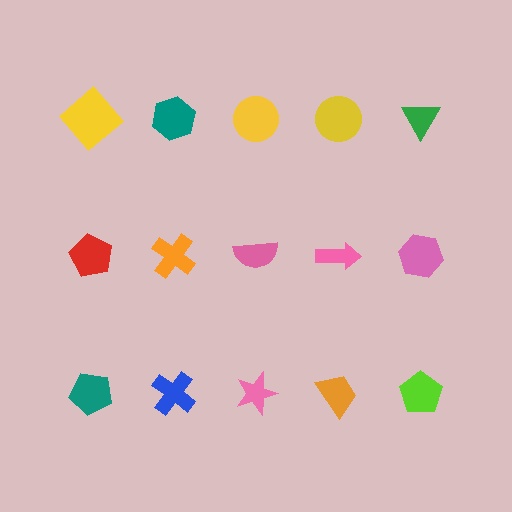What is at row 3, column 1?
A teal pentagon.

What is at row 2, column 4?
A pink arrow.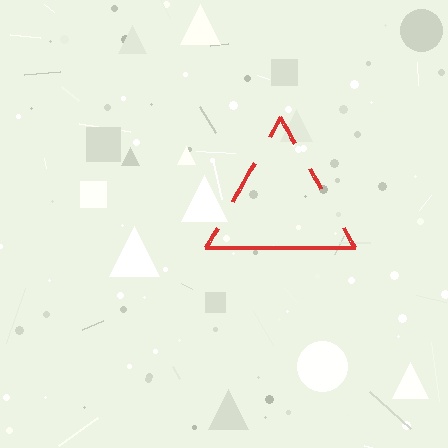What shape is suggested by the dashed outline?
The dashed outline suggests a triangle.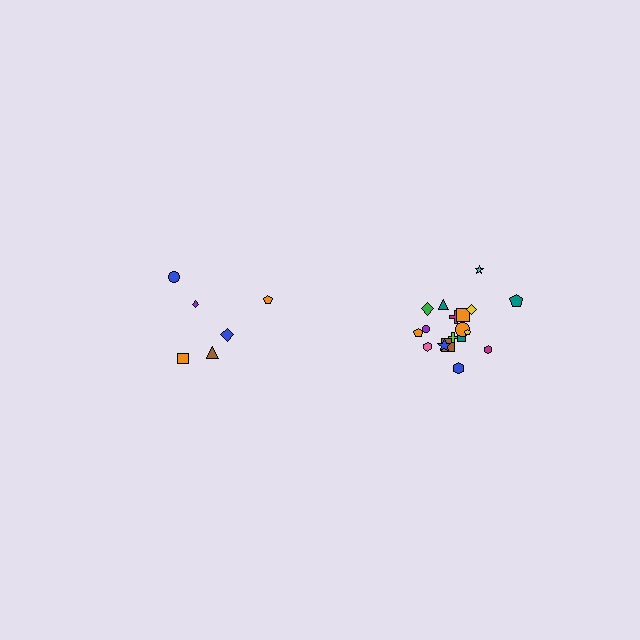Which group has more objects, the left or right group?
The right group.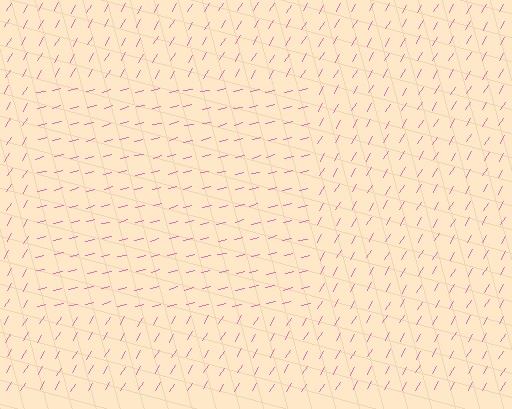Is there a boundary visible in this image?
Yes, there is a texture boundary formed by a change in line orientation.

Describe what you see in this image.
The image is filled with small pink line segments. A rectangle region in the image has lines oriented differently from the surrounding lines, creating a visible texture boundary.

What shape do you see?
I see a rectangle.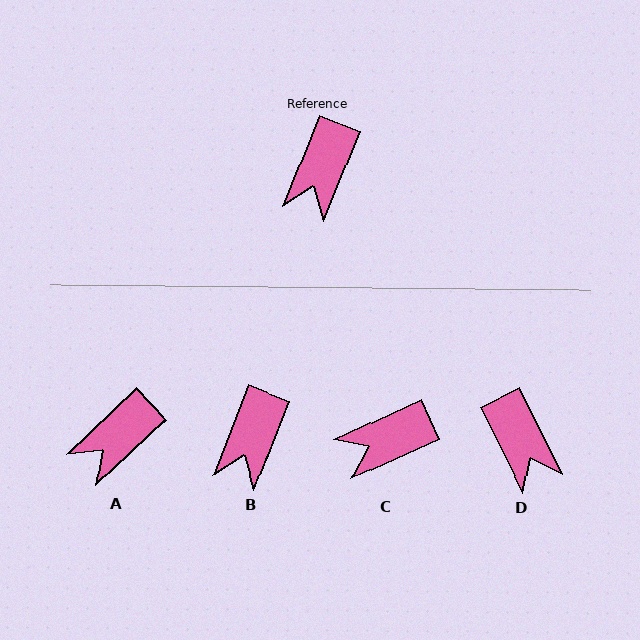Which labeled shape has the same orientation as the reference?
B.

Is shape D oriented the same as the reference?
No, it is off by about 48 degrees.